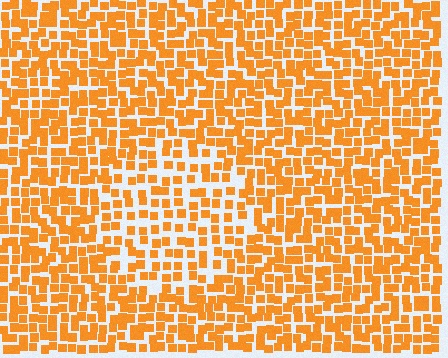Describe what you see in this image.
The image contains small orange elements arranged at two different densities. A circle-shaped region is visible where the elements are less densely packed than the surrounding area.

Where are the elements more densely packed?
The elements are more densely packed outside the circle boundary.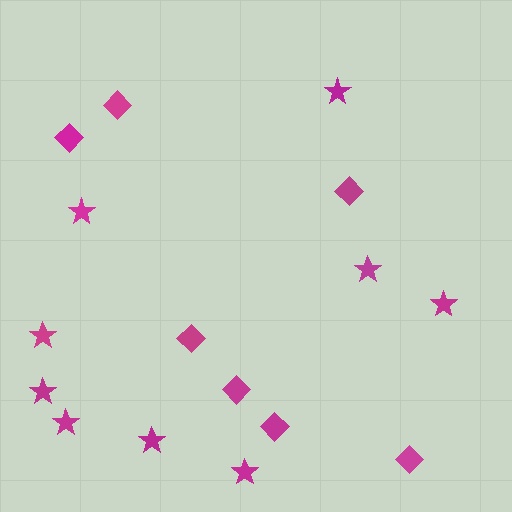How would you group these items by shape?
There are 2 groups: one group of diamonds (7) and one group of stars (9).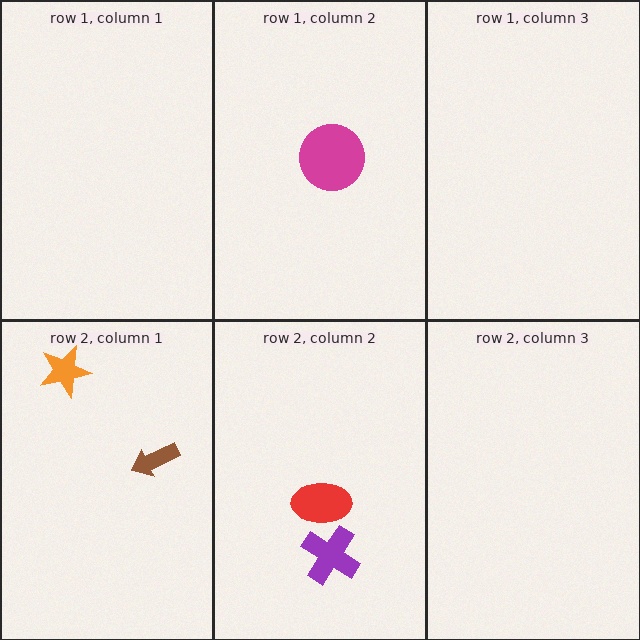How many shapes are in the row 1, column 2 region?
1.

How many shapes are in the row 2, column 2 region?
2.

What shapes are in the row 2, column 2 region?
The purple cross, the red ellipse.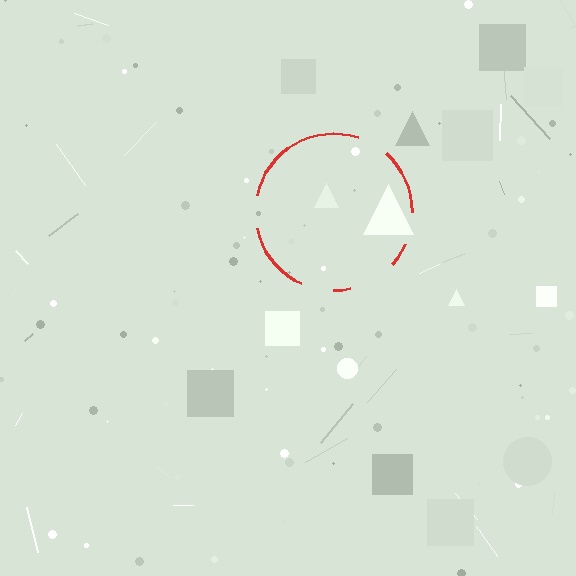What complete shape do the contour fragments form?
The contour fragments form a circle.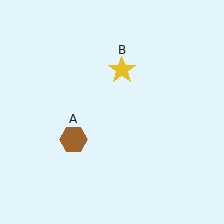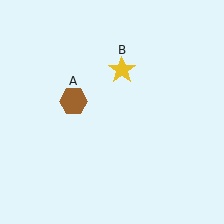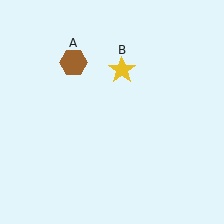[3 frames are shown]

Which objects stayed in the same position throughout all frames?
Yellow star (object B) remained stationary.